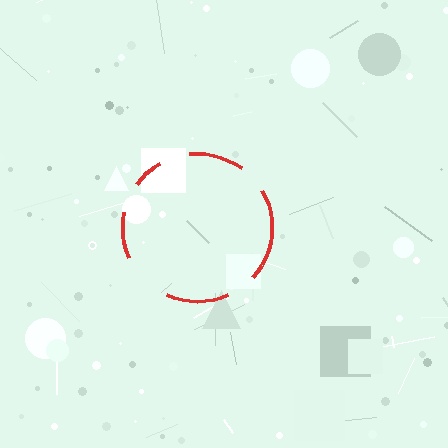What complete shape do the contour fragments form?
The contour fragments form a circle.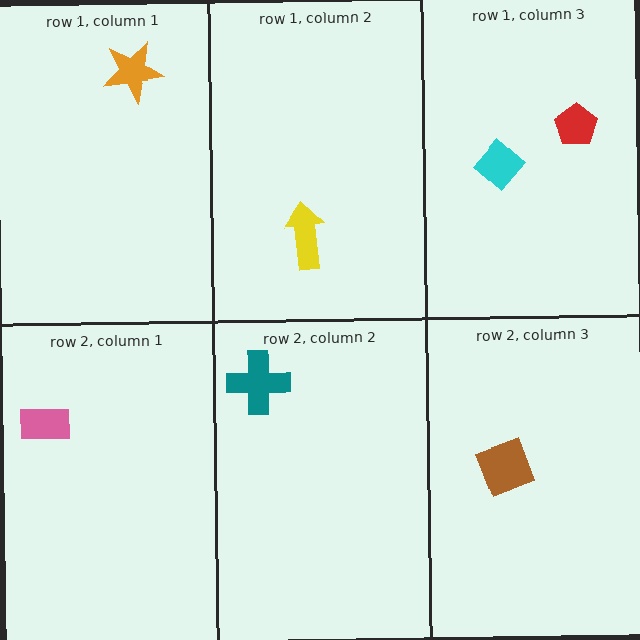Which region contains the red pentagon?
The row 1, column 3 region.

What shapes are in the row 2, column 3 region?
The brown square.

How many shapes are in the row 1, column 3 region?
2.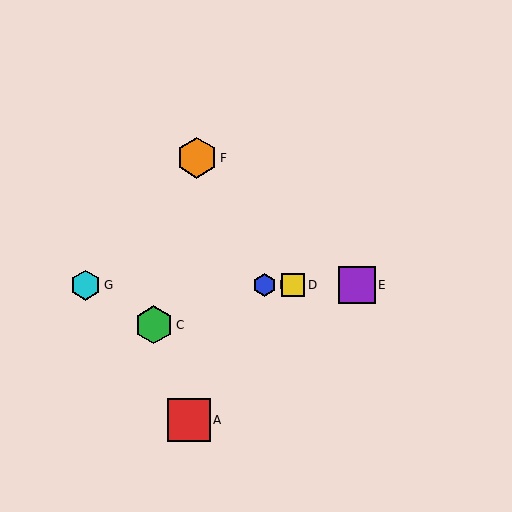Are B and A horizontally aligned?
No, B is at y≈285 and A is at y≈420.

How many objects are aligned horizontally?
4 objects (B, D, E, G) are aligned horizontally.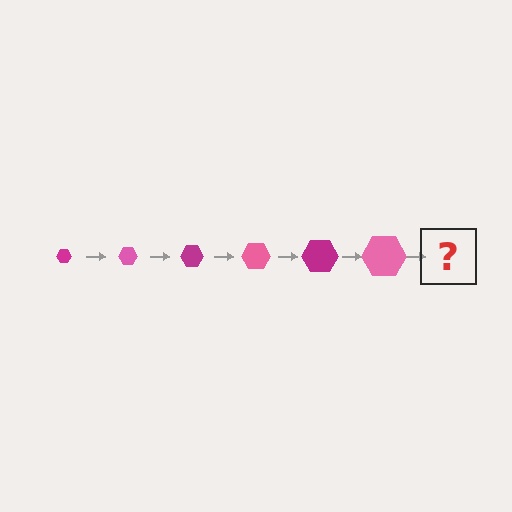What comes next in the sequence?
The next element should be a magenta hexagon, larger than the previous one.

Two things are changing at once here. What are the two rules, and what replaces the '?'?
The two rules are that the hexagon grows larger each step and the color cycles through magenta and pink. The '?' should be a magenta hexagon, larger than the previous one.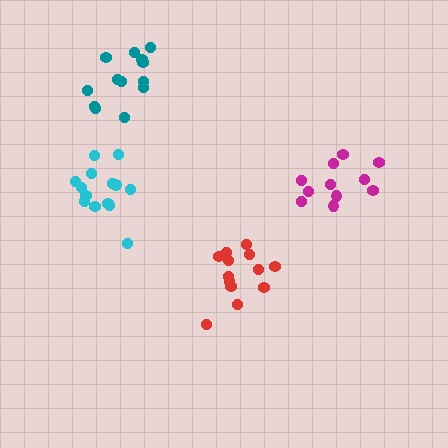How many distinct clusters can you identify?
There are 4 distinct clusters.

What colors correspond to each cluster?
The clusters are colored: teal, red, cyan, magenta.